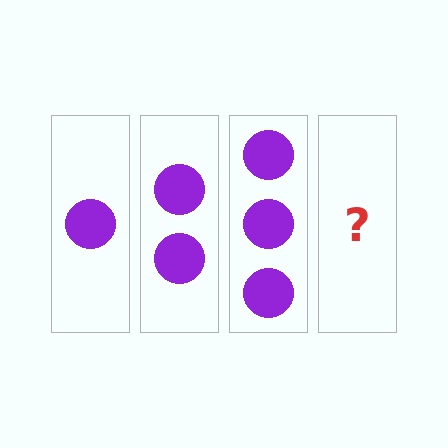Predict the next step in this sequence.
The next step is 4 circles.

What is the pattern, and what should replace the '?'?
The pattern is that each step adds one more circle. The '?' should be 4 circles.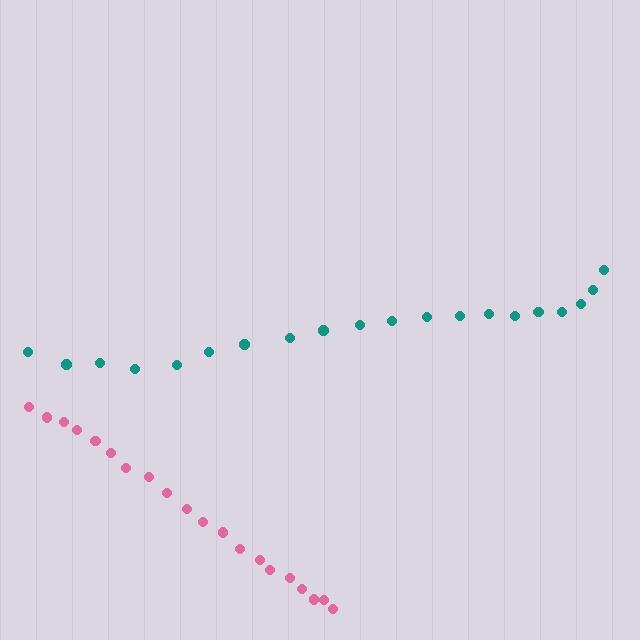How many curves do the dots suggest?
There are 2 distinct paths.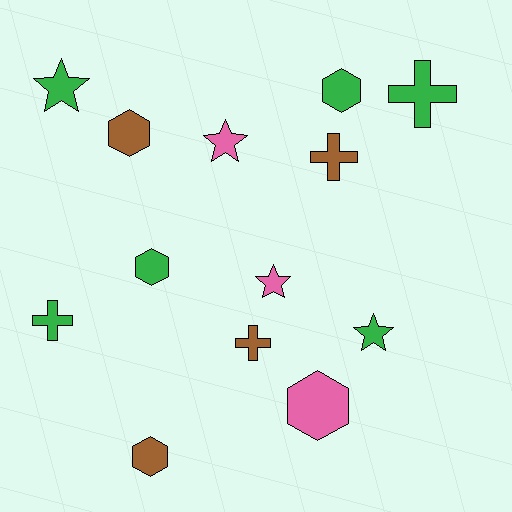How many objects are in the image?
There are 13 objects.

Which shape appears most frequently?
Hexagon, with 5 objects.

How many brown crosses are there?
There are 2 brown crosses.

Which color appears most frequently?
Green, with 6 objects.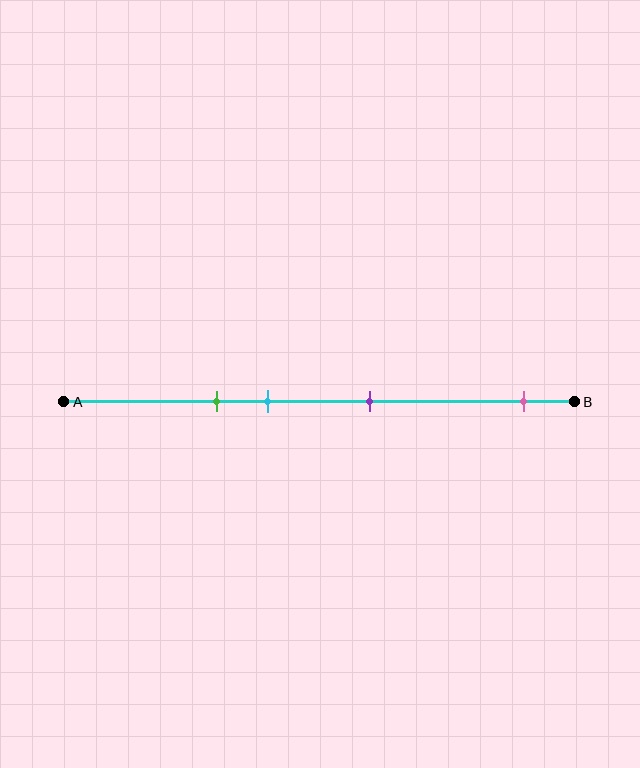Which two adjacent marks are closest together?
The green and cyan marks are the closest adjacent pair.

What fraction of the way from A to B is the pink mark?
The pink mark is approximately 90% (0.9) of the way from A to B.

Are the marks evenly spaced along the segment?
No, the marks are not evenly spaced.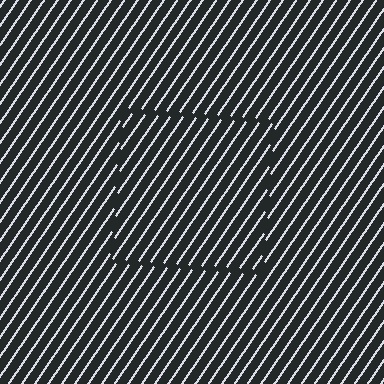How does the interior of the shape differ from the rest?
The interior of the shape contains the same grating, shifted by half a period — the contour is defined by the phase discontinuity where line-ends from the inner and outer gratings abut.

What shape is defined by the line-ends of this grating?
An illusory square. The interior of the shape contains the same grating, shifted by half a period — the contour is defined by the phase discontinuity where line-ends from the inner and outer gratings abut.